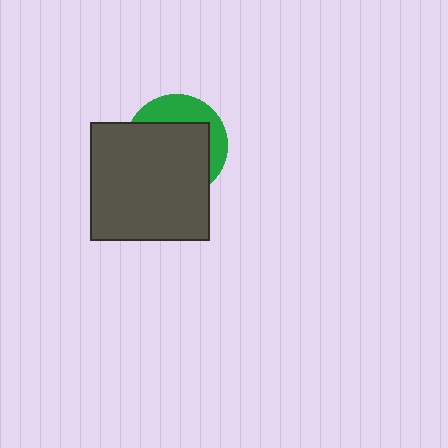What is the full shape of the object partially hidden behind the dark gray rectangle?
The partially hidden object is a green circle.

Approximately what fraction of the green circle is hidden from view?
Roughly 68% of the green circle is hidden behind the dark gray rectangle.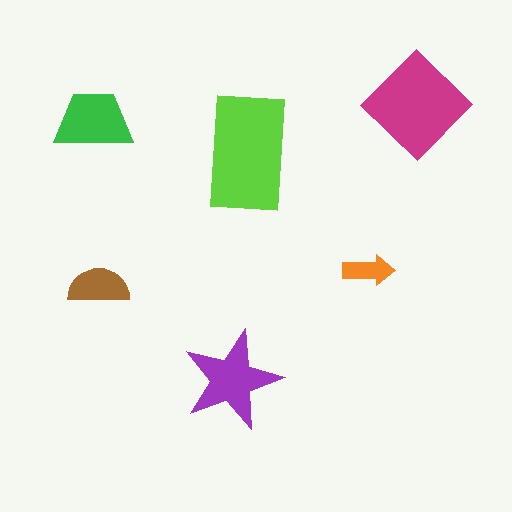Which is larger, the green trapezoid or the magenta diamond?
The magenta diamond.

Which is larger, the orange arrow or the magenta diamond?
The magenta diamond.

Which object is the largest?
The lime rectangle.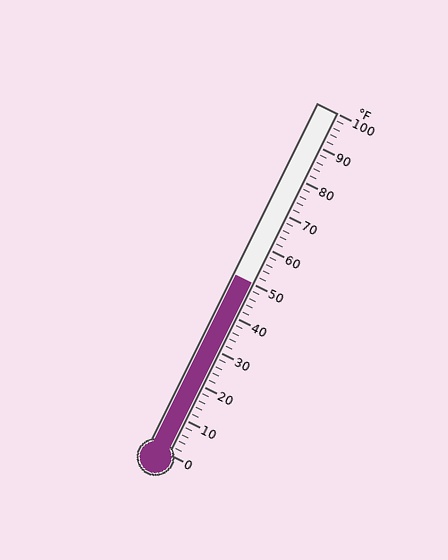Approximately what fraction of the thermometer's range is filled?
The thermometer is filled to approximately 50% of its range.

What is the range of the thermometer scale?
The thermometer scale ranges from 0°F to 100°F.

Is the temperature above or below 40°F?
The temperature is above 40°F.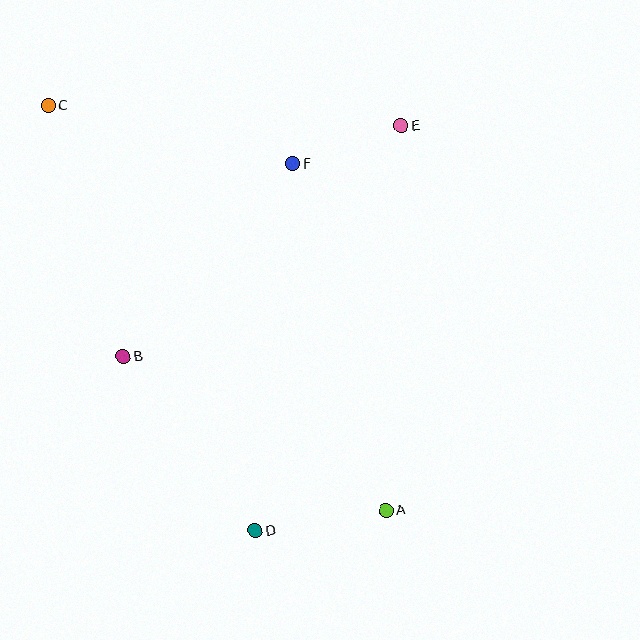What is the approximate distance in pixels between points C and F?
The distance between C and F is approximately 251 pixels.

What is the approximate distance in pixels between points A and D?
The distance between A and D is approximately 133 pixels.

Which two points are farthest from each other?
Points A and C are farthest from each other.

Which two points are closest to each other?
Points E and F are closest to each other.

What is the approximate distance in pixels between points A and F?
The distance between A and F is approximately 359 pixels.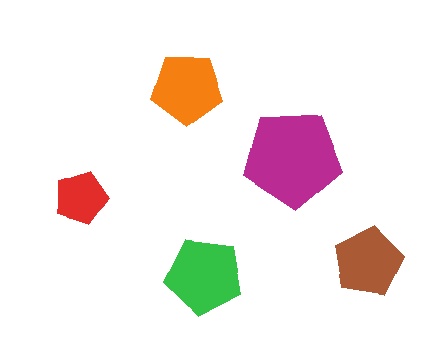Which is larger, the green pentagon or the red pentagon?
The green one.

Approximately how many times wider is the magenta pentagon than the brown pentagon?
About 1.5 times wider.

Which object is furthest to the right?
The brown pentagon is rightmost.